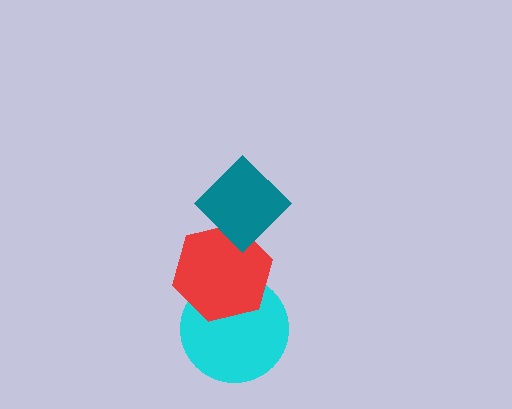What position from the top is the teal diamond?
The teal diamond is 1st from the top.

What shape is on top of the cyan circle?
The red hexagon is on top of the cyan circle.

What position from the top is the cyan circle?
The cyan circle is 3rd from the top.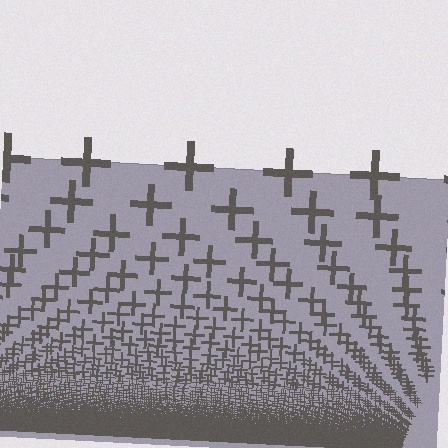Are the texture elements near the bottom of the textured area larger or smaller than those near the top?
Smaller. The gradient is inverted — elements near the bottom are smaller and denser.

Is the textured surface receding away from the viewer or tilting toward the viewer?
The surface appears to tilt toward the viewer. Texture elements get larger and sparser toward the top.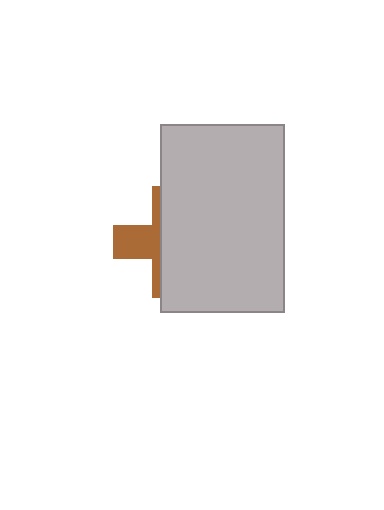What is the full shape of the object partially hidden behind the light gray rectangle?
The partially hidden object is a brown cross.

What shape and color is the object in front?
The object in front is a light gray rectangle.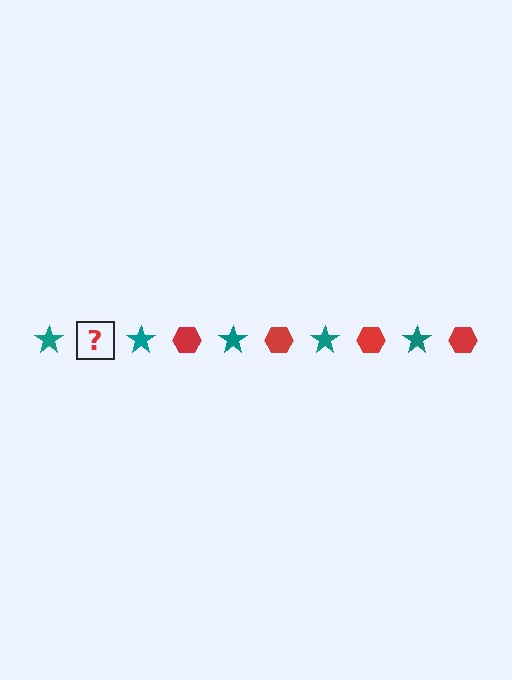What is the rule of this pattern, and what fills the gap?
The rule is that the pattern alternates between teal star and red hexagon. The gap should be filled with a red hexagon.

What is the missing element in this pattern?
The missing element is a red hexagon.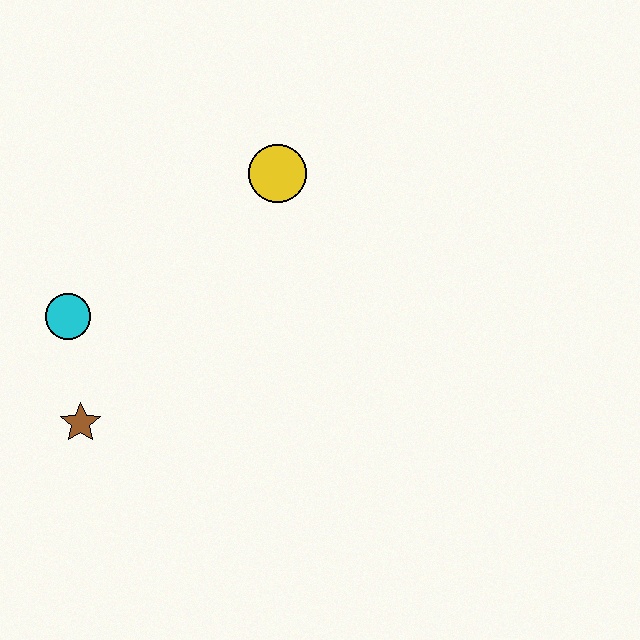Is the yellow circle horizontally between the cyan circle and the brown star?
No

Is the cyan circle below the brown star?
No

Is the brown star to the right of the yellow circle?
No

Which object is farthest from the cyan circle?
The yellow circle is farthest from the cyan circle.